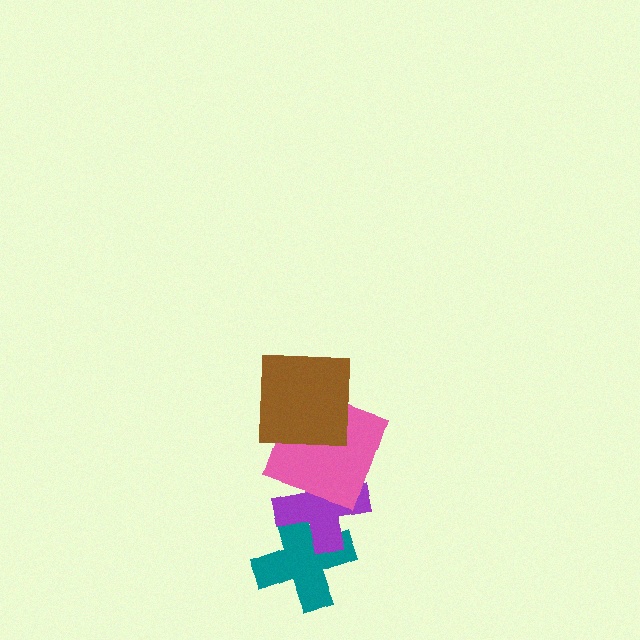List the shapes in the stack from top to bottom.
From top to bottom: the brown square, the pink square, the purple cross, the teal cross.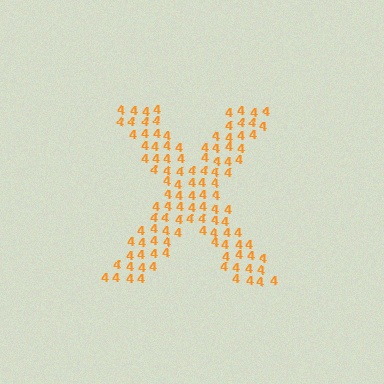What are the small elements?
The small elements are digit 4's.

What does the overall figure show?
The overall figure shows the letter X.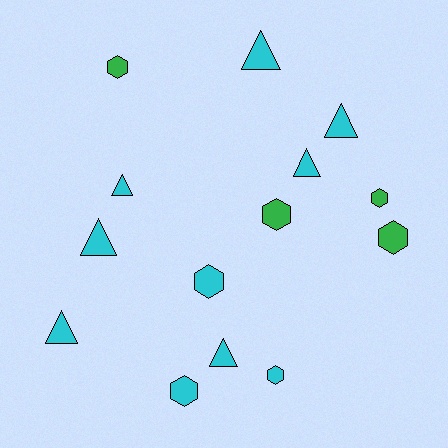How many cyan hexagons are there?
There are 3 cyan hexagons.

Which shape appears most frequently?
Triangle, with 7 objects.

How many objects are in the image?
There are 14 objects.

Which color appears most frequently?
Cyan, with 10 objects.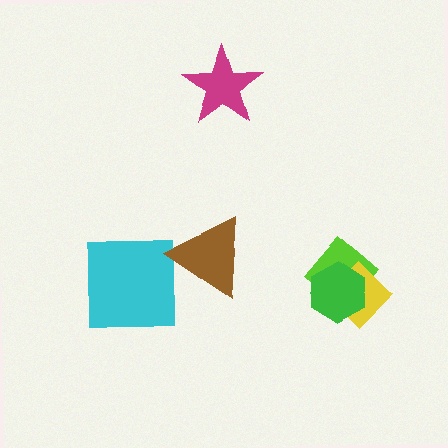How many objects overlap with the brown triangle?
0 objects overlap with the brown triangle.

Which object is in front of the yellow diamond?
The green hexagon is in front of the yellow diamond.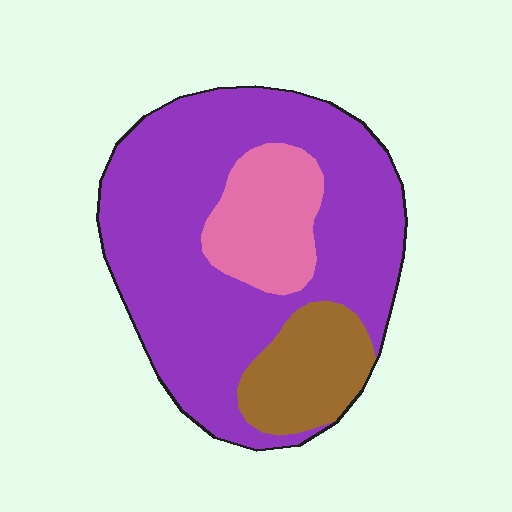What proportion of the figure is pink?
Pink covers around 15% of the figure.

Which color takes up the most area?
Purple, at roughly 70%.